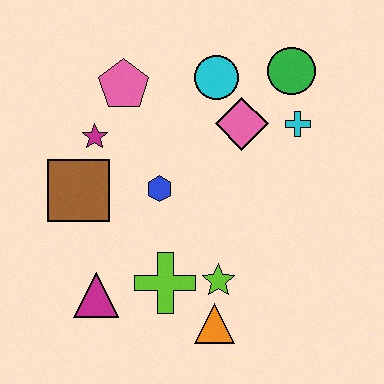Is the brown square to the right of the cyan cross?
No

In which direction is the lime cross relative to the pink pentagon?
The lime cross is below the pink pentagon.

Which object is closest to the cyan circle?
The pink diamond is closest to the cyan circle.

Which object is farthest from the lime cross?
The green circle is farthest from the lime cross.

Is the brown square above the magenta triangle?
Yes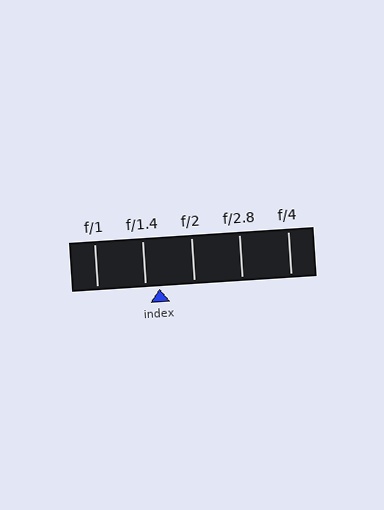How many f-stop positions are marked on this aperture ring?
There are 5 f-stop positions marked.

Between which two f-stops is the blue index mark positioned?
The index mark is between f/1.4 and f/2.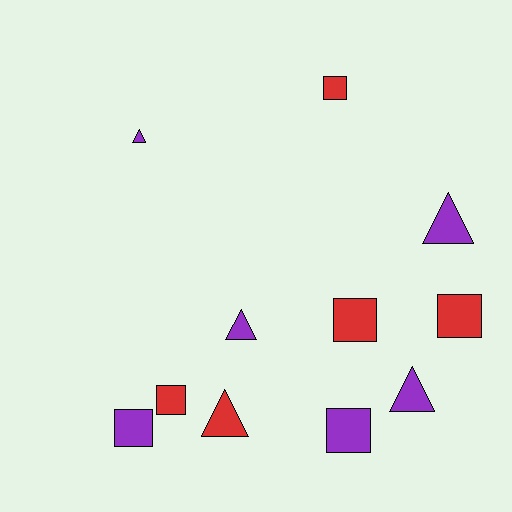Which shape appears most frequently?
Square, with 6 objects.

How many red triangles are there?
There is 1 red triangle.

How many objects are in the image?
There are 11 objects.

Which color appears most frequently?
Purple, with 6 objects.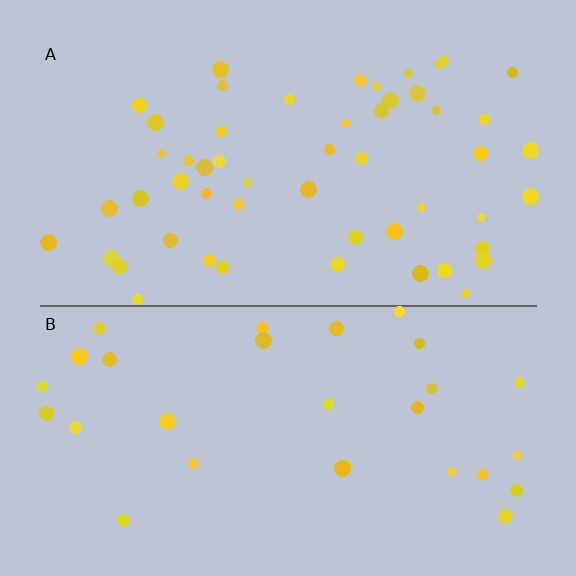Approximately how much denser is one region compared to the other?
Approximately 1.8× — region A over region B.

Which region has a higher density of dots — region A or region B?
A (the top).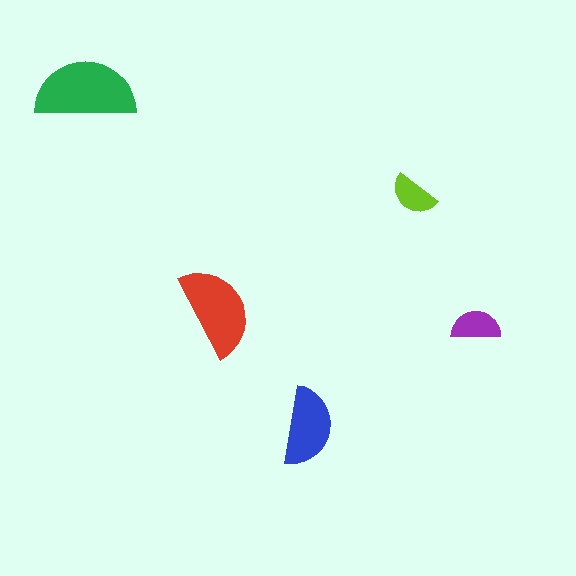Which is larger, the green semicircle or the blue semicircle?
The green one.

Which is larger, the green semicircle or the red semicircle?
The green one.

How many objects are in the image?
There are 5 objects in the image.